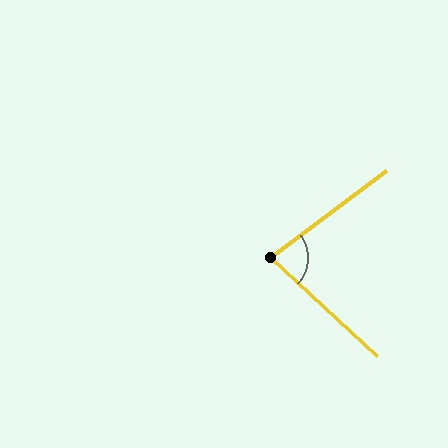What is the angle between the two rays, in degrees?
Approximately 79 degrees.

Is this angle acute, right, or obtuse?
It is acute.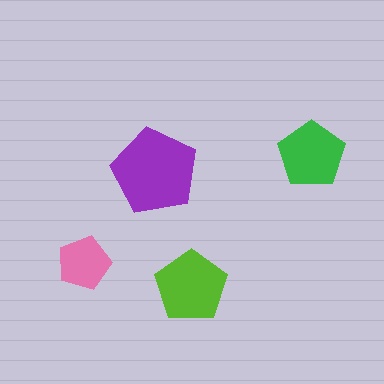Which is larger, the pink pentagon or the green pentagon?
The green one.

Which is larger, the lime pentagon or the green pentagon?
The lime one.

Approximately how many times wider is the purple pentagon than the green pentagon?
About 1.5 times wider.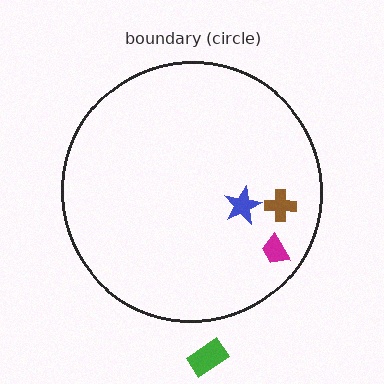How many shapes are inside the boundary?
3 inside, 1 outside.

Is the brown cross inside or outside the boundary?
Inside.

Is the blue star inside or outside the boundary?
Inside.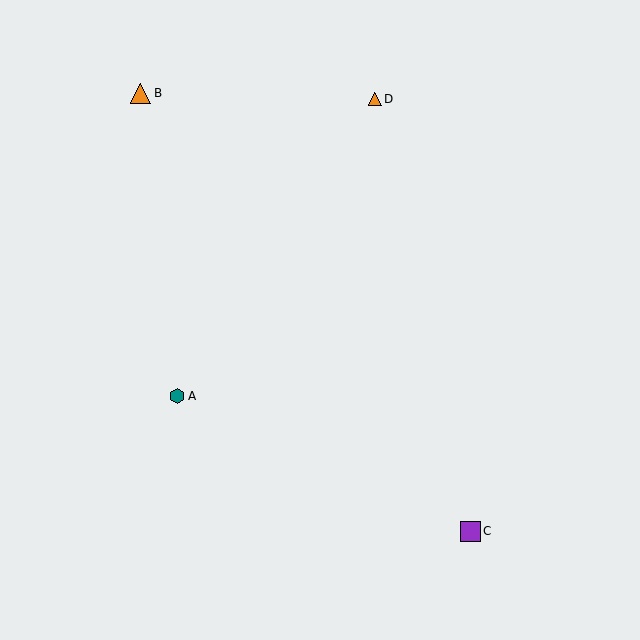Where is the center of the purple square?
The center of the purple square is at (470, 531).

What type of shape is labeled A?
Shape A is a teal hexagon.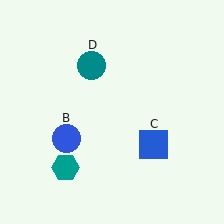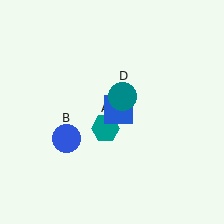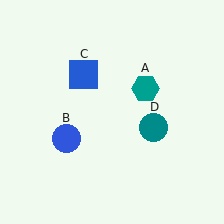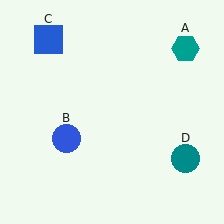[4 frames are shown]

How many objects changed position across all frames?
3 objects changed position: teal hexagon (object A), blue square (object C), teal circle (object D).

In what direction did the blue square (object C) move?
The blue square (object C) moved up and to the left.